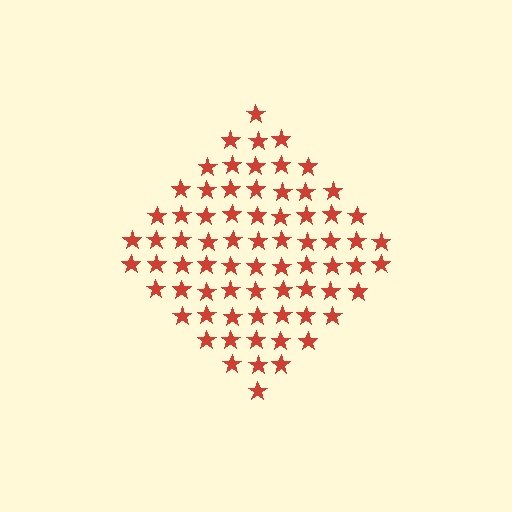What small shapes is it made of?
It is made of small stars.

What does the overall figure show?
The overall figure shows a diamond.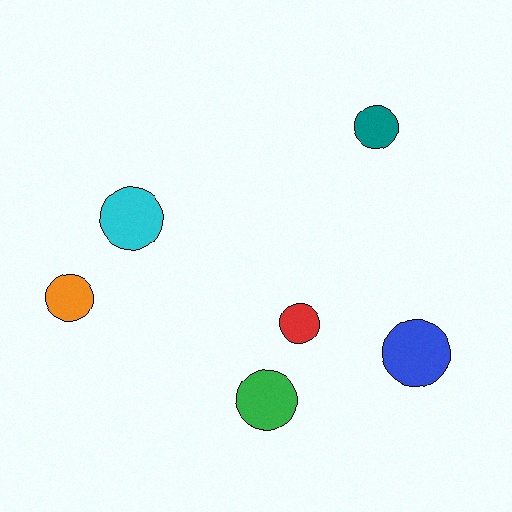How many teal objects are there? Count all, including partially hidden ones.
There is 1 teal object.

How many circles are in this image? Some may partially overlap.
There are 6 circles.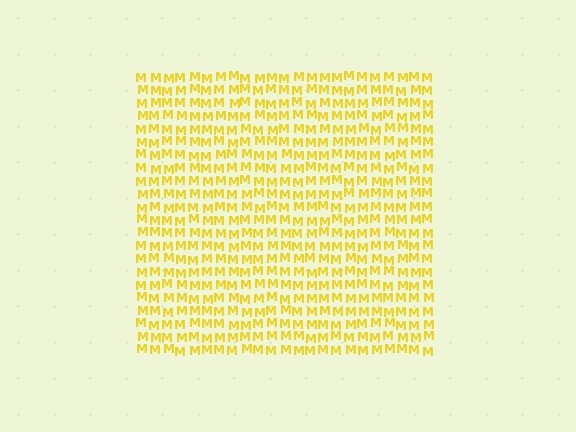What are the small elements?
The small elements are letter M's.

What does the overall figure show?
The overall figure shows a square.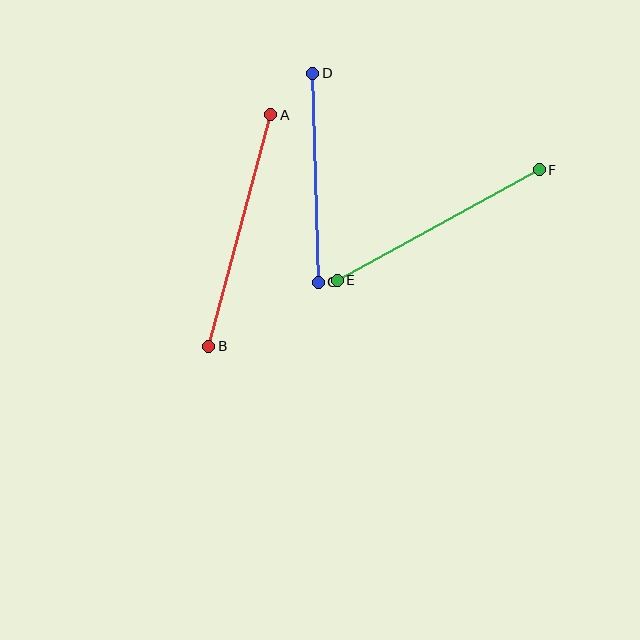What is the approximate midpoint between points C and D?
The midpoint is at approximately (315, 178) pixels.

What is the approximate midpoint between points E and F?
The midpoint is at approximately (438, 225) pixels.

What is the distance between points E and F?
The distance is approximately 230 pixels.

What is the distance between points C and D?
The distance is approximately 209 pixels.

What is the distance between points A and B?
The distance is approximately 240 pixels.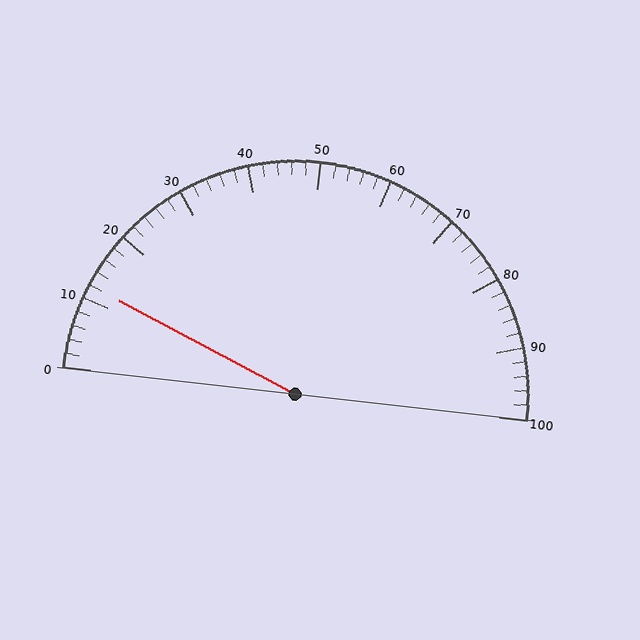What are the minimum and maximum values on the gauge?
The gauge ranges from 0 to 100.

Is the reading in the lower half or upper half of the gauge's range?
The reading is in the lower half of the range (0 to 100).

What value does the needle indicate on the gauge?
The needle indicates approximately 12.